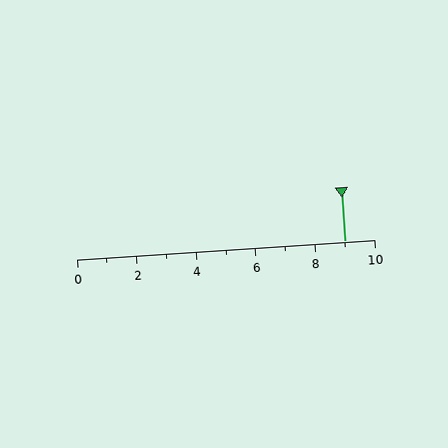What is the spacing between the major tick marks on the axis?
The major ticks are spaced 2 apart.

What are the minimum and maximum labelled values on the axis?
The axis runs from 0 to 10.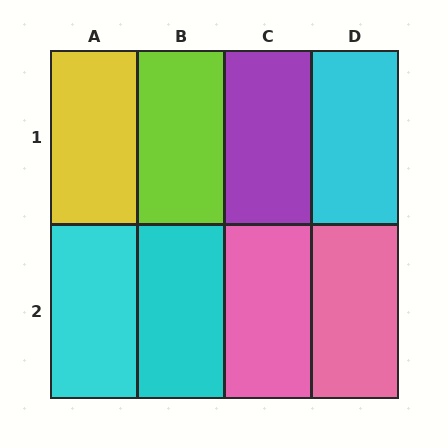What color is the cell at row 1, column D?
Cyan.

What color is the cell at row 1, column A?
Yellow.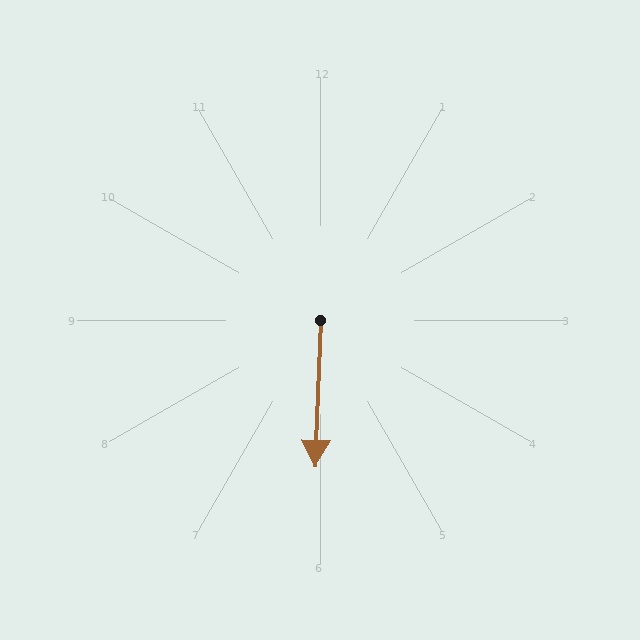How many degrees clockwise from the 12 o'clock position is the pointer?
Approximately 182 degrees.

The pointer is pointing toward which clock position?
Roughly 6 o'clock.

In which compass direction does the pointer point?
South.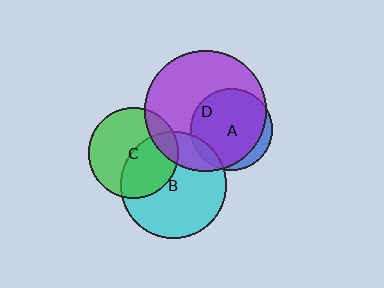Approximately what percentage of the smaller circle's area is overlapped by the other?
Approximately 10%.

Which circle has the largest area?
Circle D (purple).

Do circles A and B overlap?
Yes.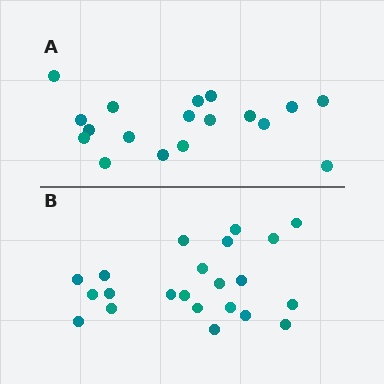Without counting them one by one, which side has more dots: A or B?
Region B (the bottom region) has more dots.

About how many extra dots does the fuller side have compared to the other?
Region B has about 4 more dots than region A.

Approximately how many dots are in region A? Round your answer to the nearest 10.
About 20 dots. (The exact count is 18, which rounds to 20.)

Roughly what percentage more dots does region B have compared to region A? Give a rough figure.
About 20% more.